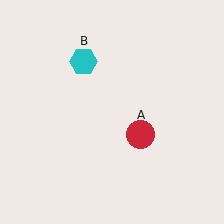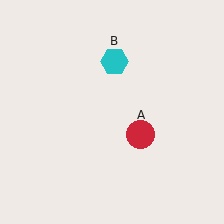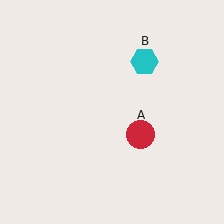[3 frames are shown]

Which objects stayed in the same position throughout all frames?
Red circle (object A) remained stationary.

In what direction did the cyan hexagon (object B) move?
The cyan hexagon (object B) moved right.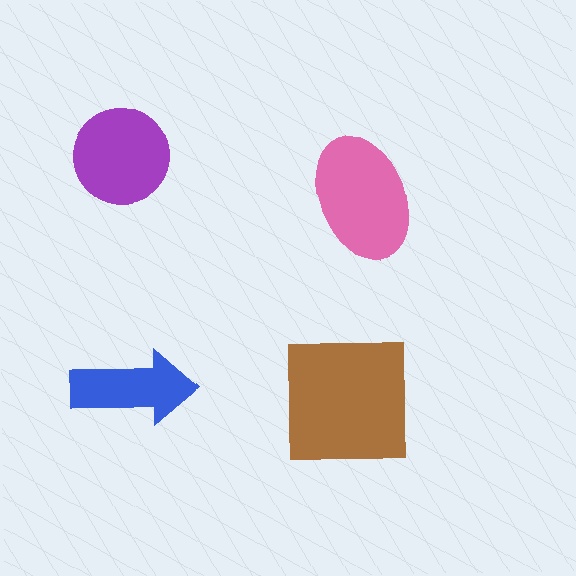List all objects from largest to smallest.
The brown square, the pink ellipse, the purple circle, the blue arrow.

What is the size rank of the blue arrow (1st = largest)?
4th.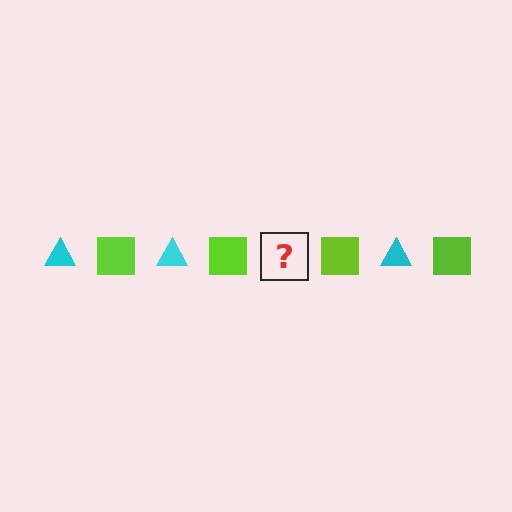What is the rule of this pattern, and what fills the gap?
The rule is that the pattern alternates between cyan triangle and lime square. The gap should be filled with a cyan triangle.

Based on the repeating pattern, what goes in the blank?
The blank should be a cyan triangle.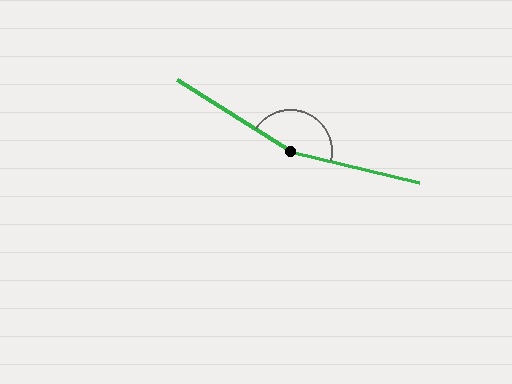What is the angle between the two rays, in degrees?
Approximately 161 degrees.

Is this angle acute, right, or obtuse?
It is obtuse.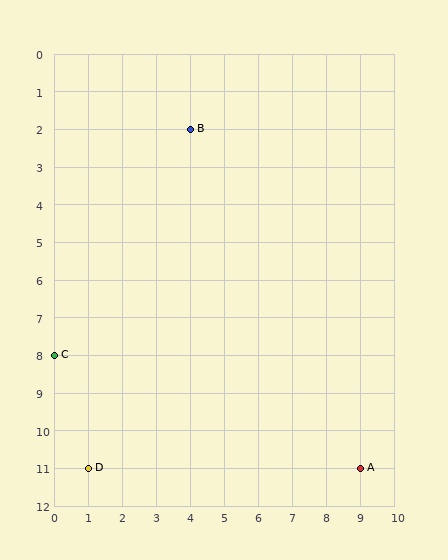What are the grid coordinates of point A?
Point A is at grid coordinates (9, 11).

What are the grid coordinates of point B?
Point B is at grid coordinates (4, 2).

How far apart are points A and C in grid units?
Points A and C are 9 columns and 3 rows apart (about 9.5 grid units diagonally).